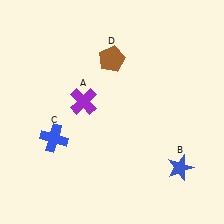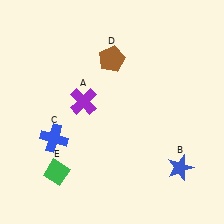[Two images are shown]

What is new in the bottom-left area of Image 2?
A green diamond (E) was added in the bottom-left area of Image 2.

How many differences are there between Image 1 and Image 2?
There is 1 difference between the two images.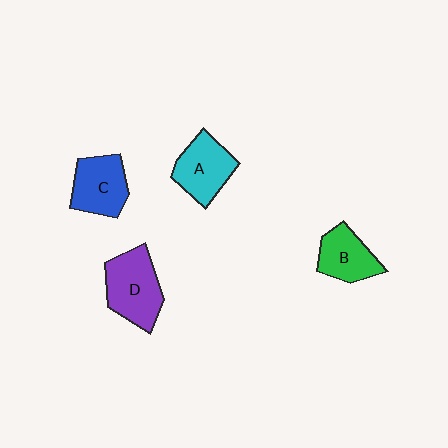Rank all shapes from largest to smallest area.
From largest to smallest: D (purple), A (cyan), C (blue), B (green).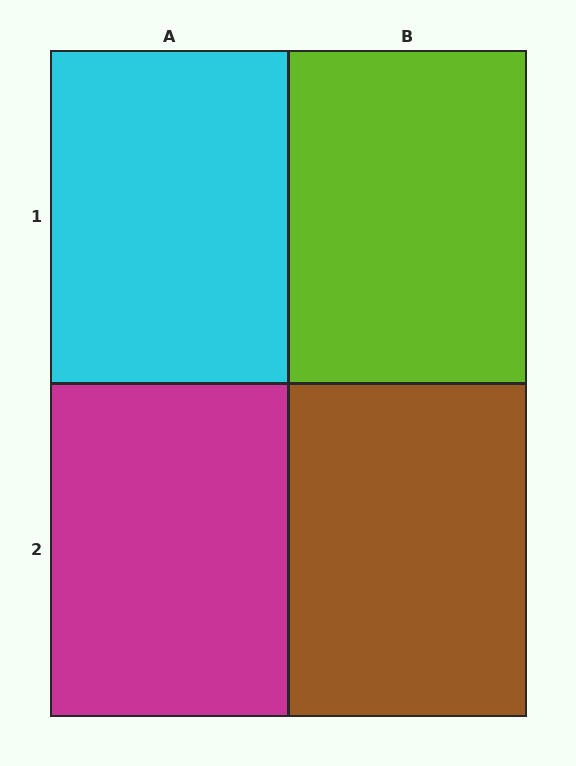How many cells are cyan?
1 cell is cyan.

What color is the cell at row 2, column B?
Brown.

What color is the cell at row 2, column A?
Magenta.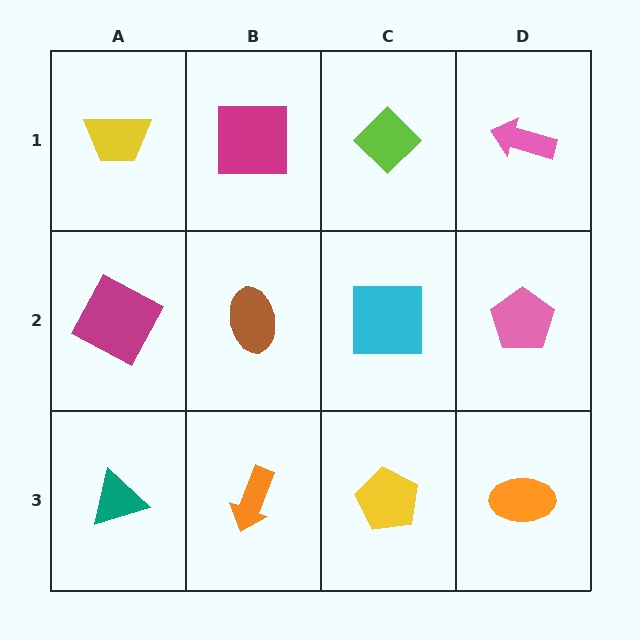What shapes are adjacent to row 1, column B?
A brown ellipse (row 2, column B), a yellow trapezoid (row 1, column A), a lime diamond (row 1, column C).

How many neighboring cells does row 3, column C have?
3.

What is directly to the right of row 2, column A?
A brown ellipse.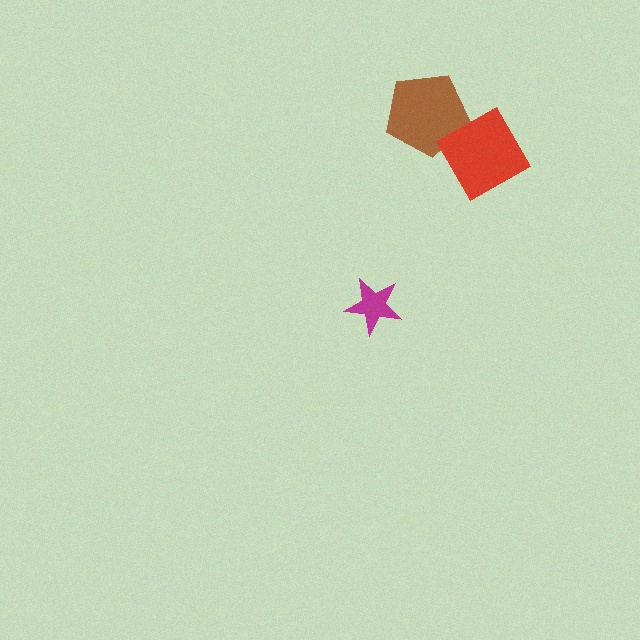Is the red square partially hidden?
No, no other shape covers it.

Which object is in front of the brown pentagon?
The red square is in front of the brown pentagon.